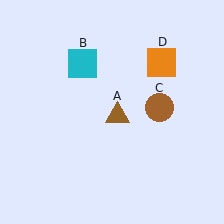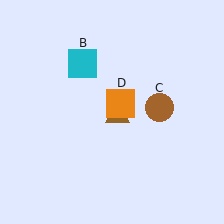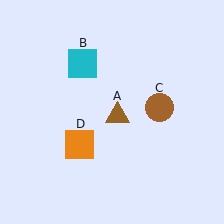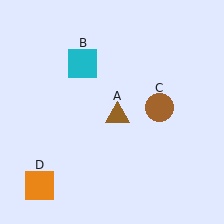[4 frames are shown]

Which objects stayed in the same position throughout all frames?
Brown triangle (object A) and cyan square (object B) and brown circle (object C) remained stationary.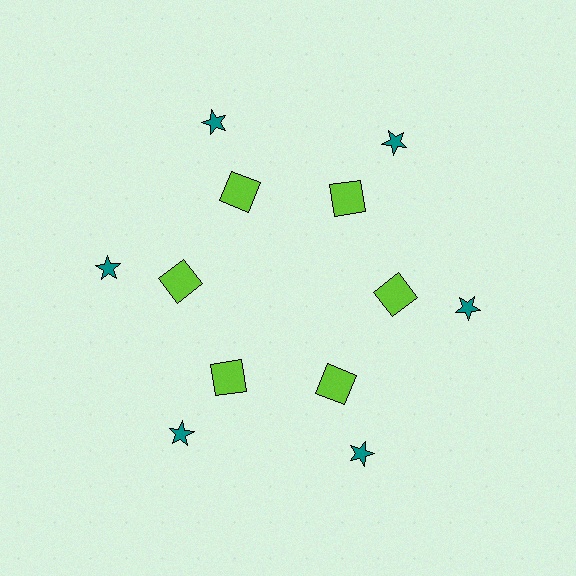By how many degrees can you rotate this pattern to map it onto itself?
The pattern maps onto itself every 60 degrees of rotation.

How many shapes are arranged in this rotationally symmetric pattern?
There are 12 shapes, arranged in 6 groups of 2.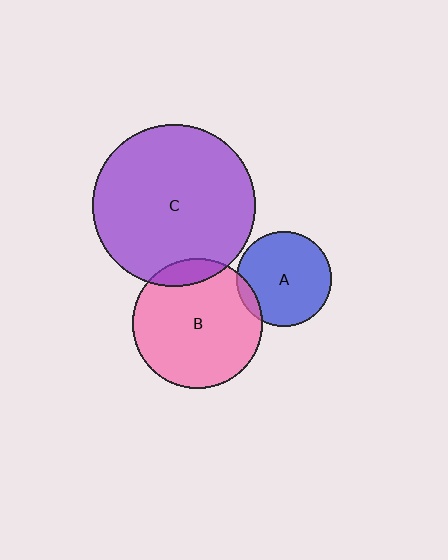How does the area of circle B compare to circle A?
Approximately 1.9 times.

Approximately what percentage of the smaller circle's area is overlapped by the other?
Approximately 10%.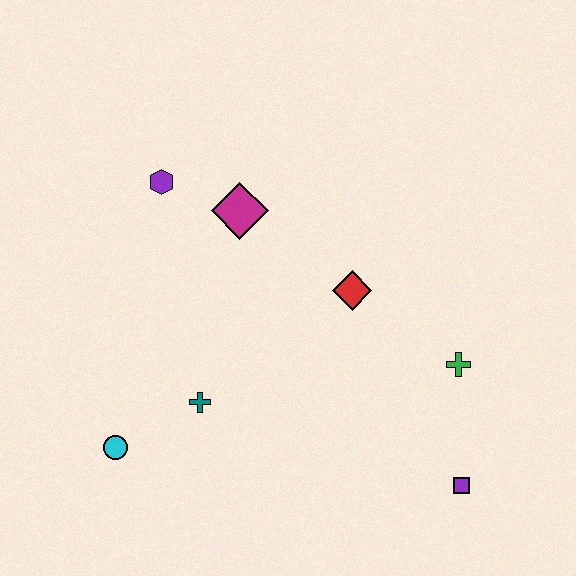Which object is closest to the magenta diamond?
The purple hexagon is closest to the magenta diamond.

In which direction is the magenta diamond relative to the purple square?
The magenta diamond is above the purple square.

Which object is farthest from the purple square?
The purple hexagon is farthest from the purple square.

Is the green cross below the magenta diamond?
Yes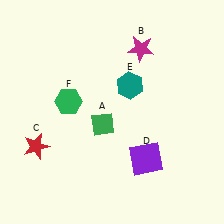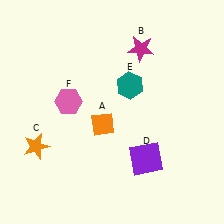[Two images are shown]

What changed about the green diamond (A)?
In Image 1, A is green. In Image 2, it changed to orange.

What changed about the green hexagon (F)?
In Image 1, F is green. In Image 2, it changed to pink.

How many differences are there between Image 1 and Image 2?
There are 3 differences between the two images.